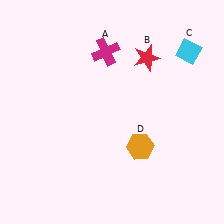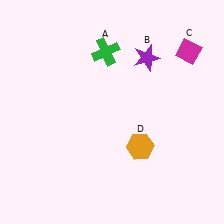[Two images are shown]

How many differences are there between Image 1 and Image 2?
There are 3 differences between the two images.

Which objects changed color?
A changed from magenta to green. B changed from red to purple. C changed from cyan to magenta.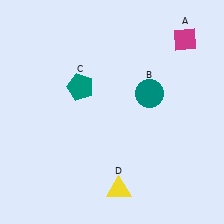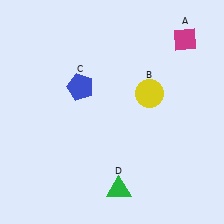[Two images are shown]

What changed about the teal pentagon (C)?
In Image 1, C is teal. In Image 2, it changed to blue.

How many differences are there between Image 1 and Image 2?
There are 3 differences between the two images.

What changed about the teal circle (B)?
In Image 1, B is teal. In Image 2, it changed to yellow.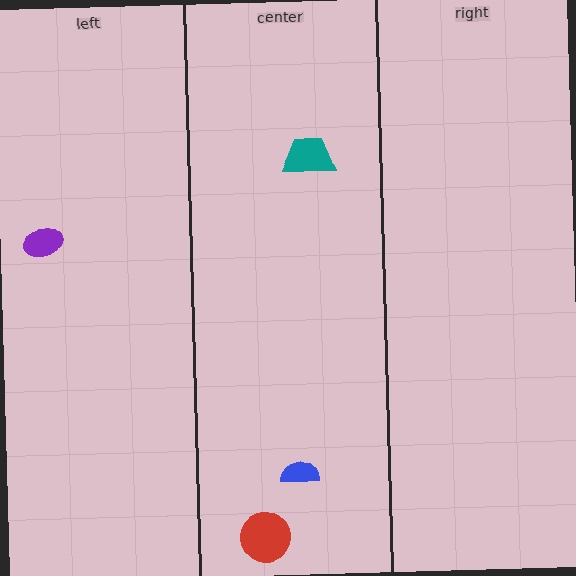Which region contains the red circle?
The center region.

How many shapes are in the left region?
1.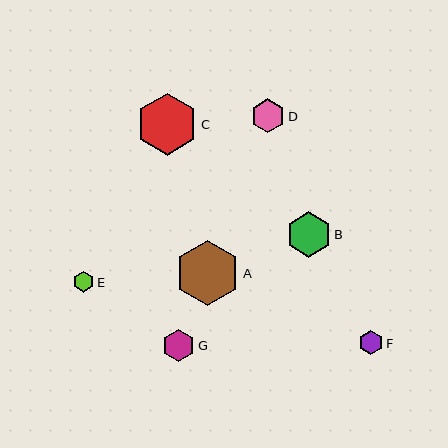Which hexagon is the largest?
Hexagon A is the largest with a size of approximately 65 pixels.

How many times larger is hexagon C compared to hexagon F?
Hexagon C is approximately 2.6 times the size of hexagon F.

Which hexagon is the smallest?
Hexagon E is the smallest with a size of approximately 21 pixels.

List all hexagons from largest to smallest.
From largest to smallest: A, C, B, D, G, F, E.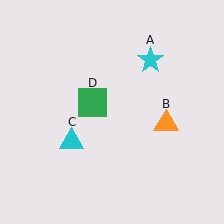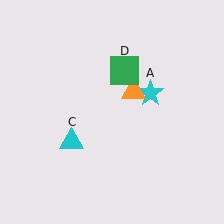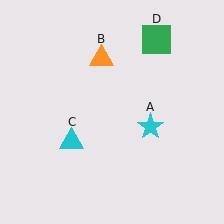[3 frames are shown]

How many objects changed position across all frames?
3 objects changed position: cyan star (object A), orange triangle (object B), green square (object D).